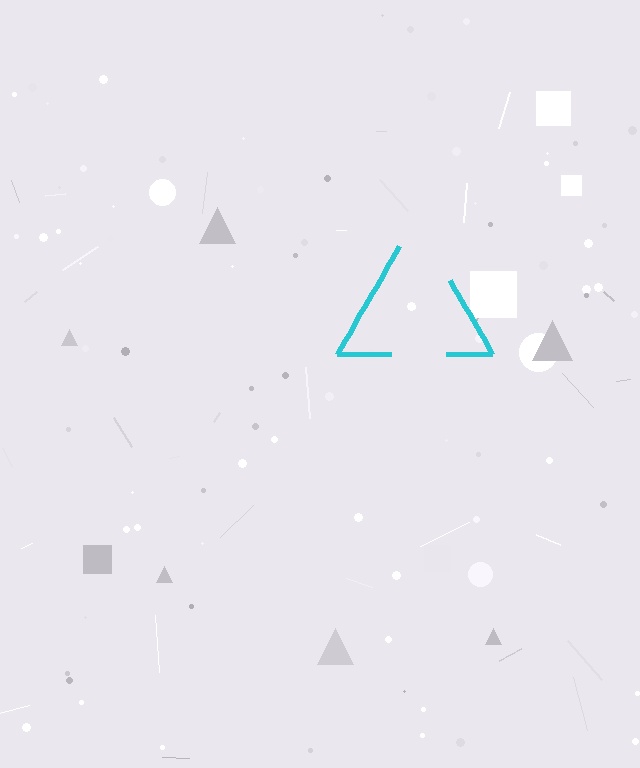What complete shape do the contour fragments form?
The contour fragments form a triangle.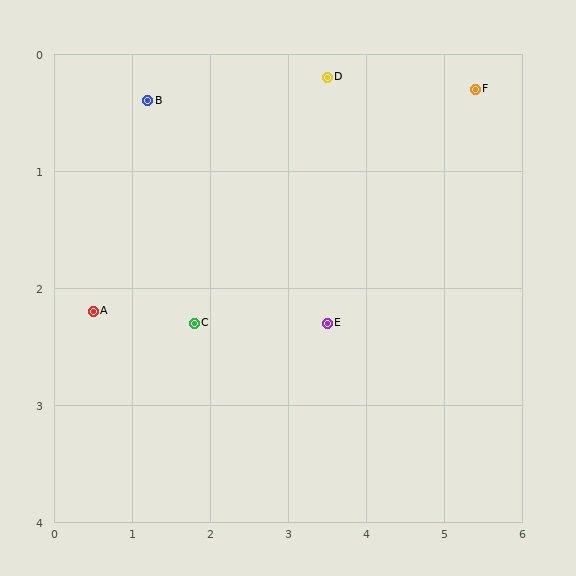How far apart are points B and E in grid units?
Points B and E are about 3.0 grid units apart.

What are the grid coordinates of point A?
Point A is at approximately (0.5, 2.2).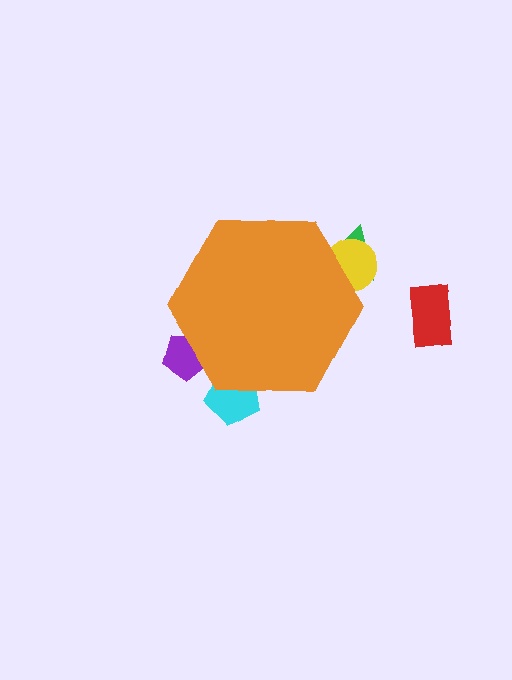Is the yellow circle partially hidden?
Yes, the yellow circle is partially hidden behind the orange hexagon.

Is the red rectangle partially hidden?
No, the red rectangle is fully visible.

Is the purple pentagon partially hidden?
Yes, the purple pentagon is partially hidden behind the orange hexagon.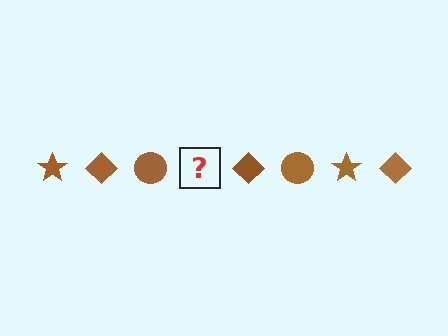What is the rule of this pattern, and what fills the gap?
The rule is that the pattern cycles through star, diamond, circle shapes in brown. The gap should be filled with a brown star.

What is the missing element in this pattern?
The missing element is a brown star.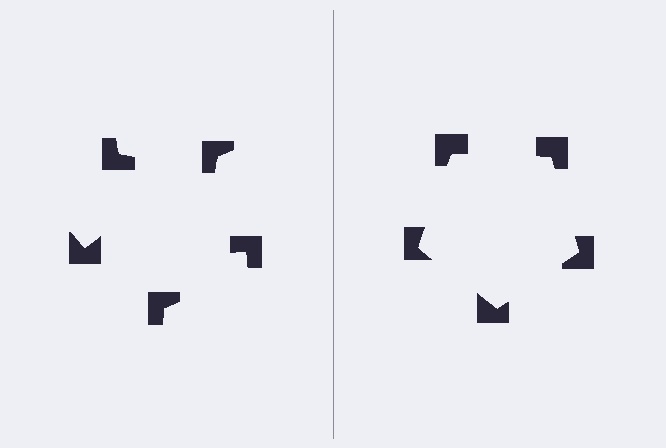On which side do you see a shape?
An illusory pentagon appears on the right side. On the left side the wedge cuts are rotated, so no coherent shape forms.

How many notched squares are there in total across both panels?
10 — 5 on each side.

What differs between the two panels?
The notched squares are positioned identically on both sides; only the wedge orientations differ. On the right they align to a pentagon; on the left they are misaligned.